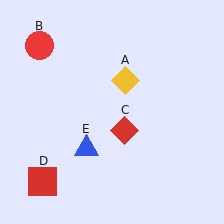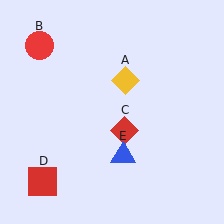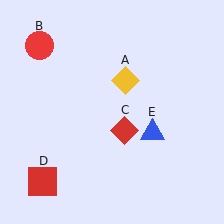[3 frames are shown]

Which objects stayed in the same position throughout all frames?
Yellow diamond (object A) and red circle (object B) and red diamond (object C) and red square (object D) remained stationary.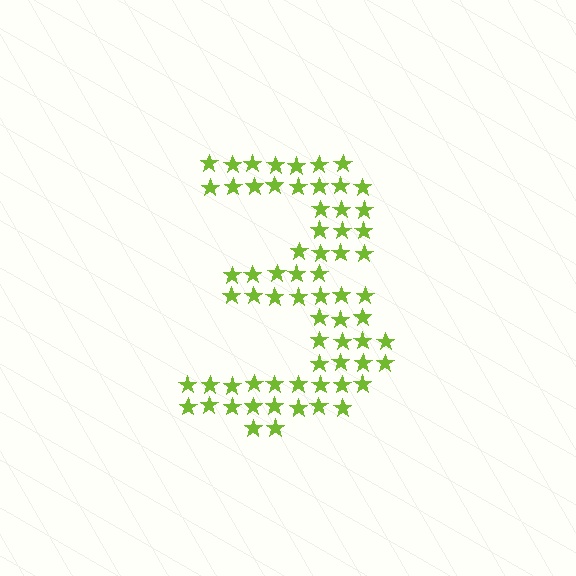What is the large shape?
The large shape is the digit 3.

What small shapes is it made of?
It is made of small stars.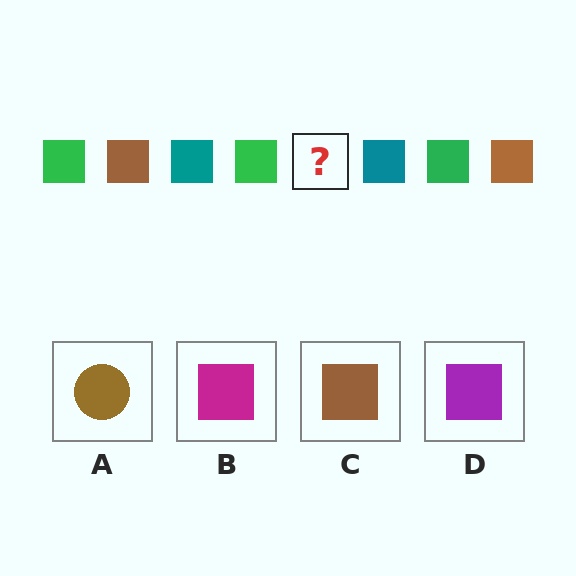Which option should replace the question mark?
Option C.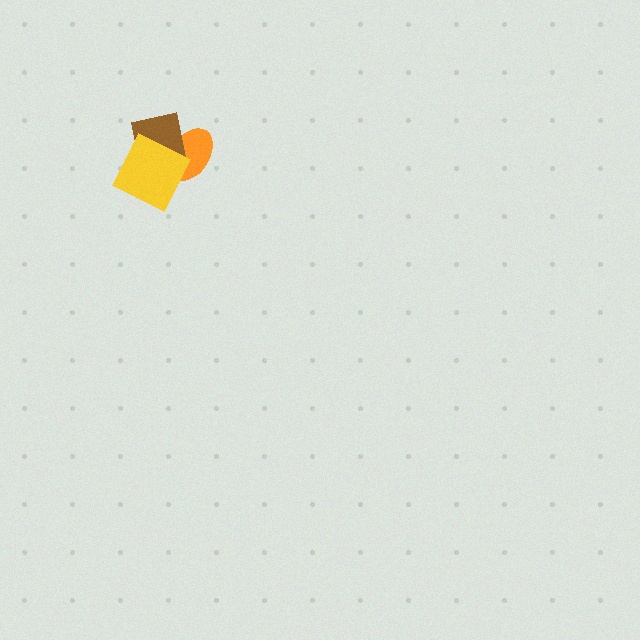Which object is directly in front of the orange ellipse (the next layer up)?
The brown square is directly in front of the orange ellipse.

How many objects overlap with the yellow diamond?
2 objects overlap with the yellow diamond.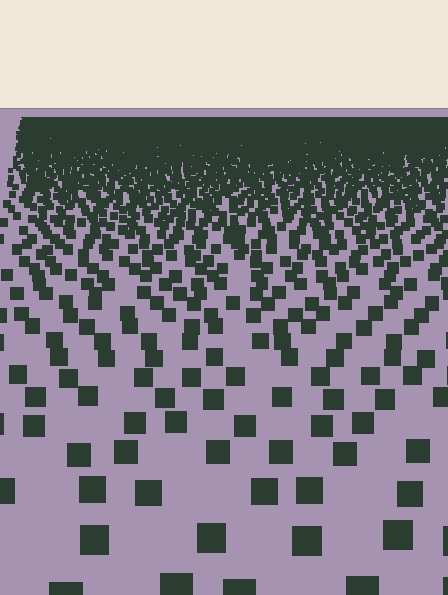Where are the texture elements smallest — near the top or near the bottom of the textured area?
Near the top.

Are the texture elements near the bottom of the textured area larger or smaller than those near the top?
Larger. Near the bottom, elements are closer to the viewer and appear at a bigger on-screen size.